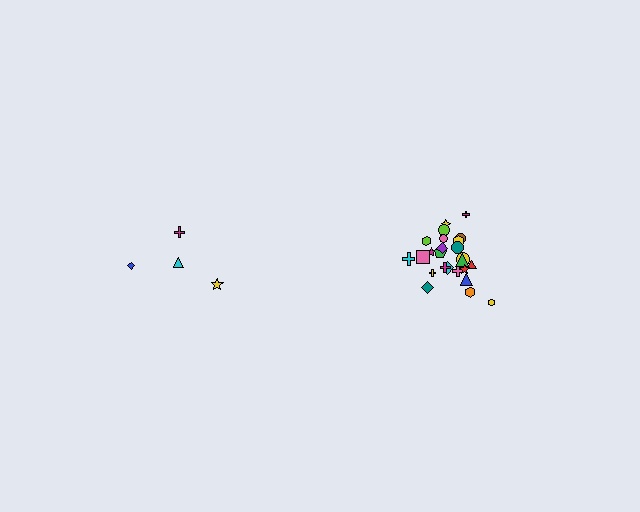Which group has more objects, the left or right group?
The right group.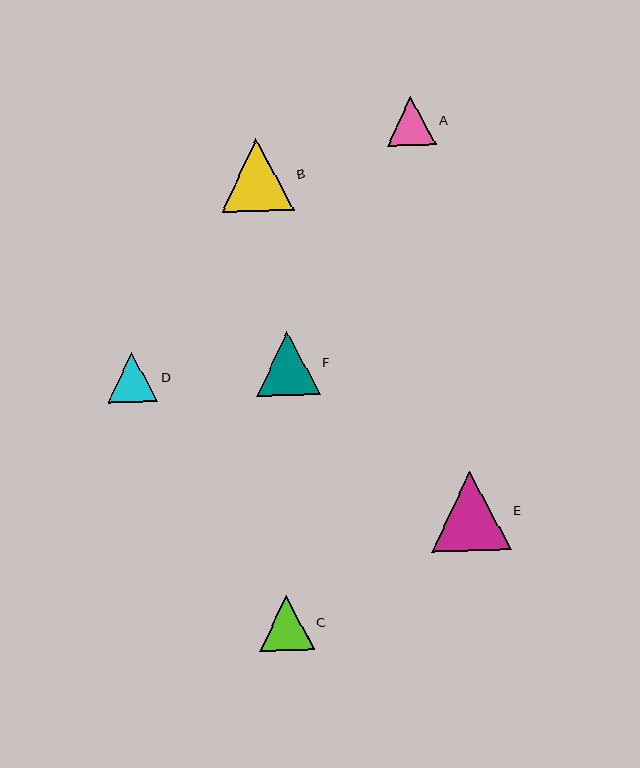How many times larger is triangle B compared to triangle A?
Triangle B is approximately 1.5 times the size of triangle A.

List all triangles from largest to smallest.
From largest to smallest: E, B, F, C, D, A.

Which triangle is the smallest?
Triangle A is the smallest with a size of approximately 49 pixels.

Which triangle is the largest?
Triangle E is the largest with a size of approximately 80 pixels.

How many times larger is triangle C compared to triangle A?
Triangle C is approximately 1.1 times the size of triangle A.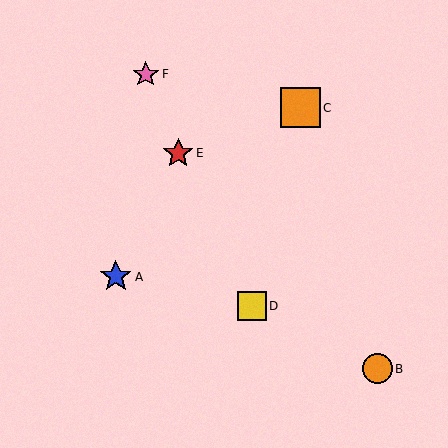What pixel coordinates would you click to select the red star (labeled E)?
Click at (178, 153) to select the red star E.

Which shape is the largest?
The orange square (labeled C) is the largest.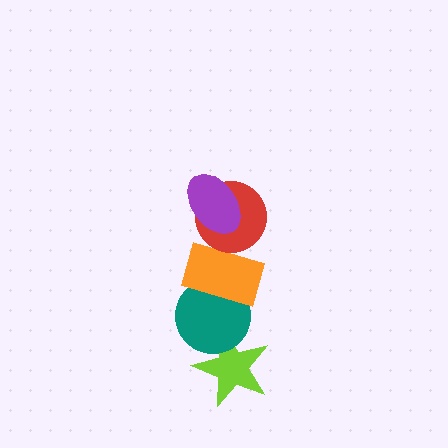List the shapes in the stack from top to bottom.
From top to bottom: the purple ellipse, the red circle, the orange rectangle, the teal circle, the lime star.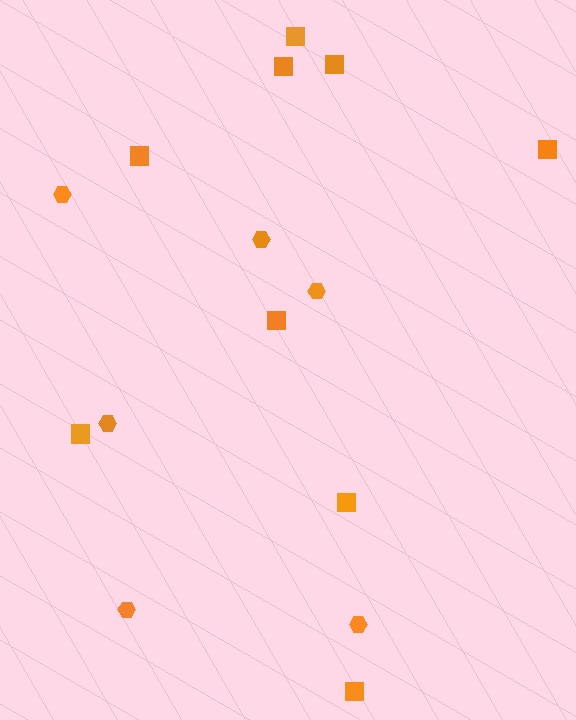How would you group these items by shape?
There are 2 groups: one group of squares (9) and one group of hexagons (6).